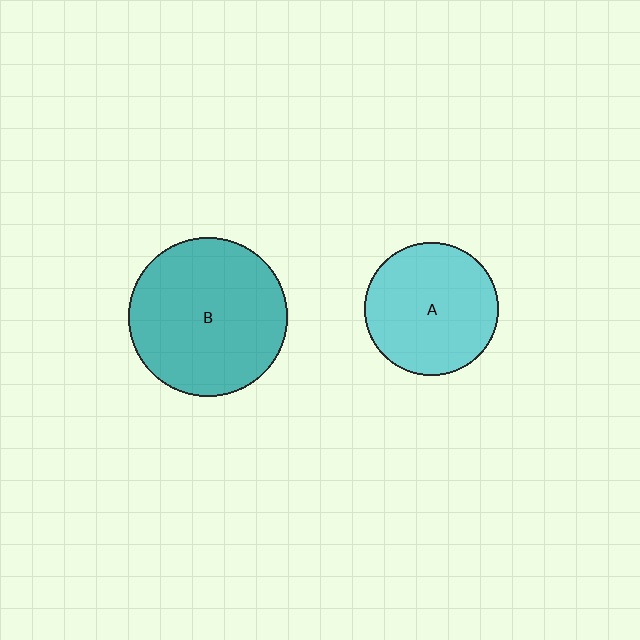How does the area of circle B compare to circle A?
Approximately 1.4 times.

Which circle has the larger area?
Circle B (teal).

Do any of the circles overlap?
No, none of the circles overlap.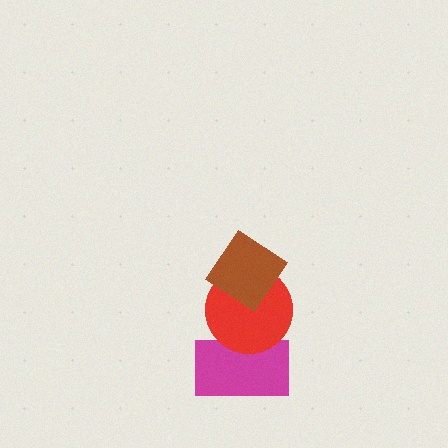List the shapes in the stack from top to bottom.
From top to bottom: the brown diamond, the red circle, the magenta rectangle.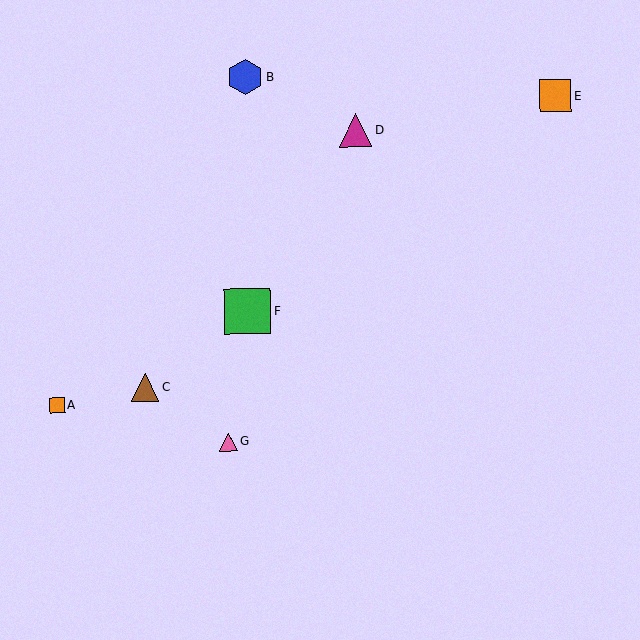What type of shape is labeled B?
Shape B is a blue hexagon.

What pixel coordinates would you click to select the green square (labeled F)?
Click at (248, 311) to select the green square F.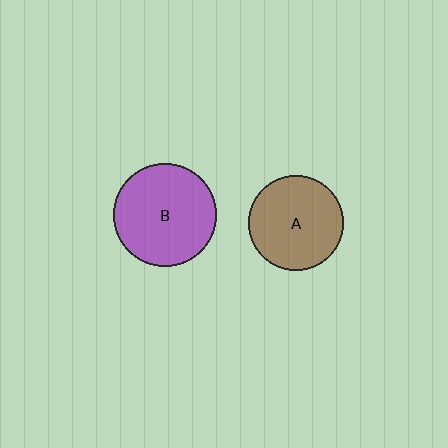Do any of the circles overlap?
No, none of the circles overlap.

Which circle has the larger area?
Circle B (purple).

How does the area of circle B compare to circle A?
Approximately 1.2 times.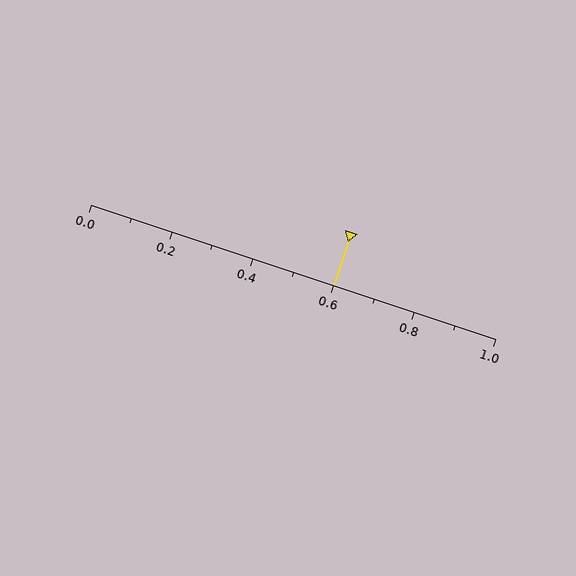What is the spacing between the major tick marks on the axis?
The major ticks are spaced 0.2 apart.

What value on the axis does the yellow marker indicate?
The marker indicates approximately 0.6.